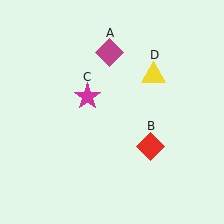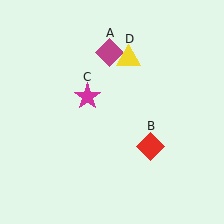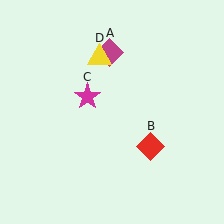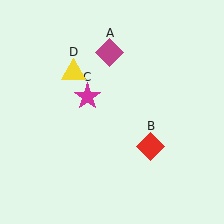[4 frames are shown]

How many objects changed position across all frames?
1 object changed position: yellow triangle (object D).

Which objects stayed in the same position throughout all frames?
Magenta diamond (object A) and red diamond (object B) and magenta star (object C) remained stationary.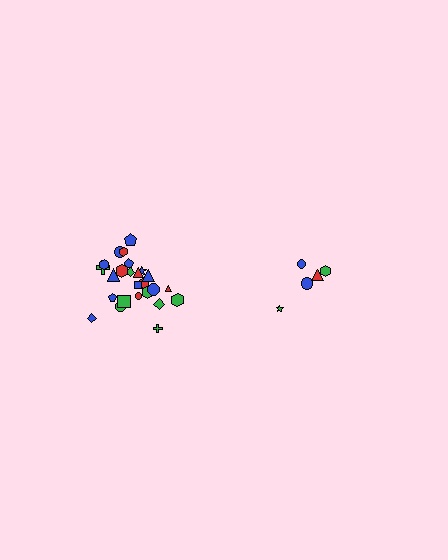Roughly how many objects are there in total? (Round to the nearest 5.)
Roughly 30 objects in total.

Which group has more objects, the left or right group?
The left group.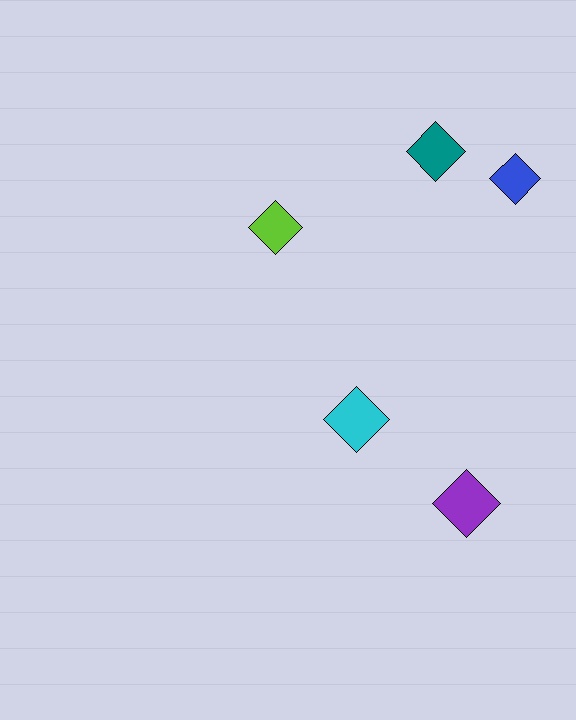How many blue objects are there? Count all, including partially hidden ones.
There is 1 blue object.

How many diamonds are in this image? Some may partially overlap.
There are 5 diamonds.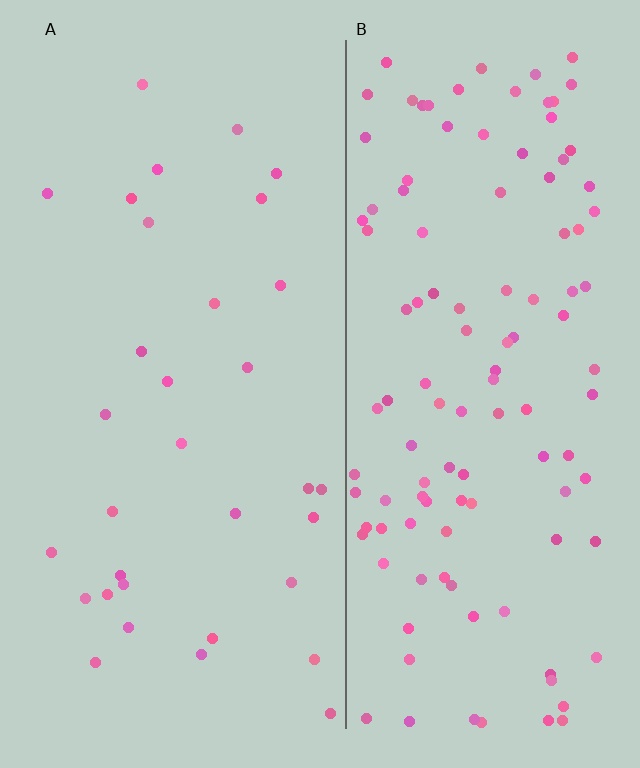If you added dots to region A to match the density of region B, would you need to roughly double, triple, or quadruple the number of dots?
Approximately quadruple.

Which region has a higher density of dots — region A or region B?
B (the right).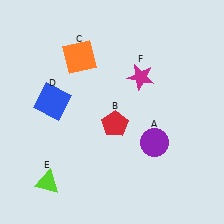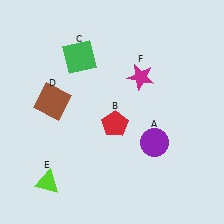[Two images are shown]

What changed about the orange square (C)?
In Image 1, C is orange. In Image 2, it changed to green.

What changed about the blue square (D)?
In Image 1, D is blue. In Image 2, it changed to brown.